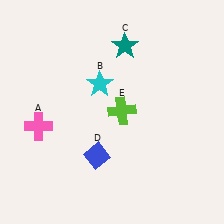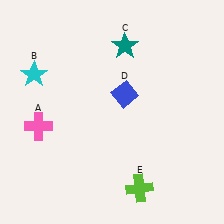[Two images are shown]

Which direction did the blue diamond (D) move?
The blue diamond (D) moved up.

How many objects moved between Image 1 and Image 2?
3 objects moved between the two images.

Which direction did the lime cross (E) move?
The lime cross (E) moved down.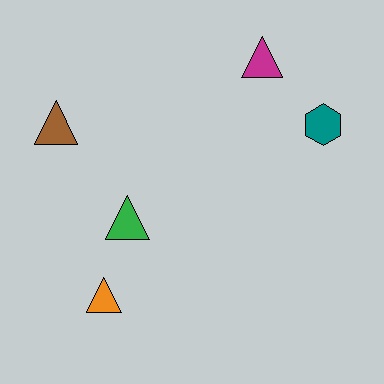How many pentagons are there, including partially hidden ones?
There are no pentagons.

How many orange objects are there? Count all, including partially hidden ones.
There is 1 orange object.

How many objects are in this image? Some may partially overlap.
There are 5 objects.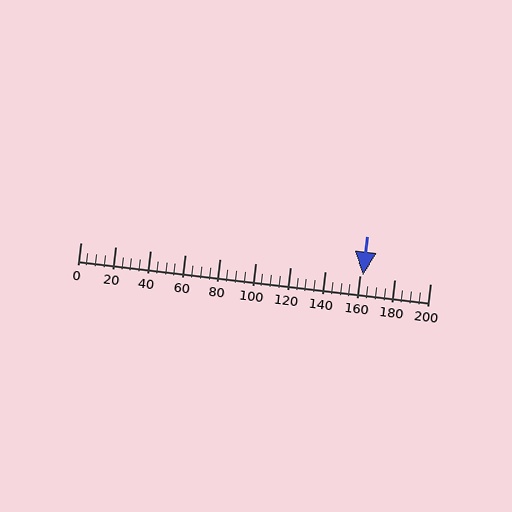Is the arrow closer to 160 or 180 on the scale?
The arrow is closer to 160.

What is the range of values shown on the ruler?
The ruler shows values from 0 to 200.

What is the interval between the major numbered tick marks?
The major tick marks are spaced 20 units apart.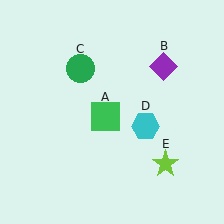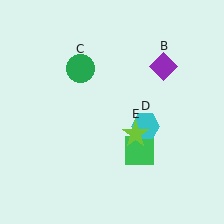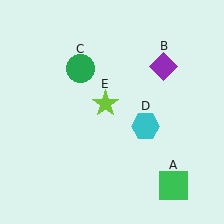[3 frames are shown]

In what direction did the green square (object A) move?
The green square (object A) moved down and to the right.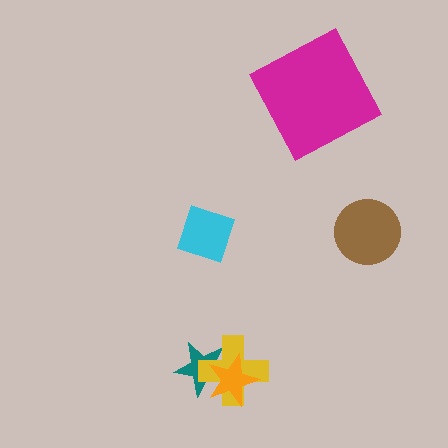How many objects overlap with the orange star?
2 objects overlap with the orange star.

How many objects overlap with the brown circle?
0 objects overlap with the brown circle.